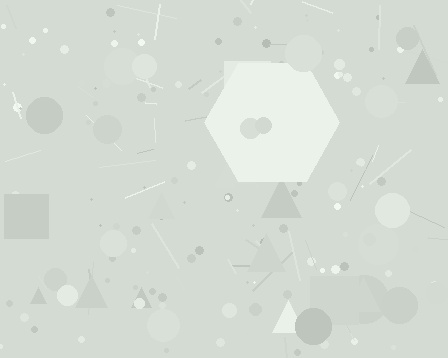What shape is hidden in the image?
A hexagon is hidden in the image.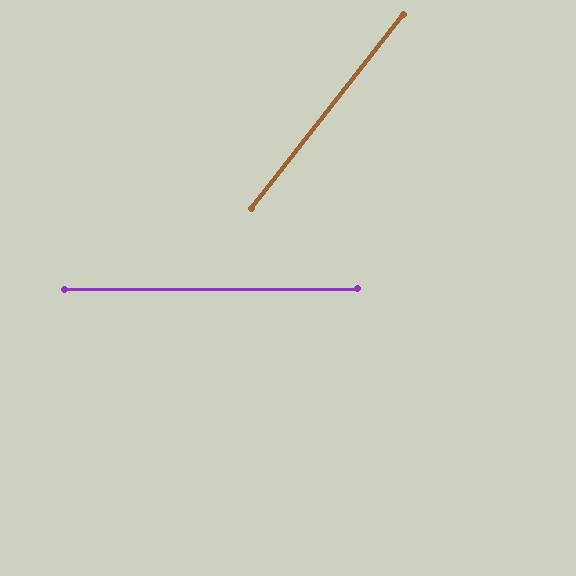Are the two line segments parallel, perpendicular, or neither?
Neither parallel nor perpendicular — they differ by about 52°.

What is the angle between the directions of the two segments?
Approximately 52 degrees.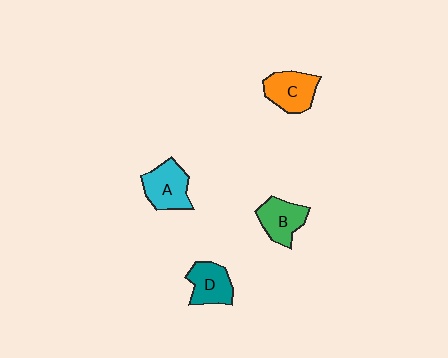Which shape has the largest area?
Shape A (cyan).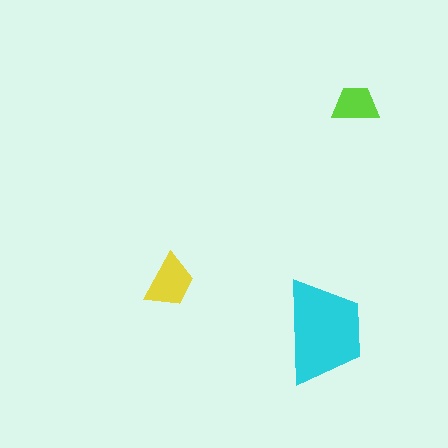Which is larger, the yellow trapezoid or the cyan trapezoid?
The cyan one.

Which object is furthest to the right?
The lime trapezoid is rightmost.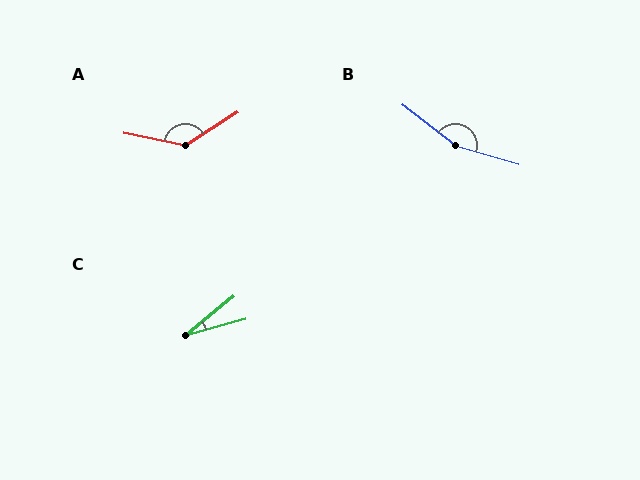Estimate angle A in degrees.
Approximately 136 degrees.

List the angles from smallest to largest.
C (24°), A (136°), B (159°).